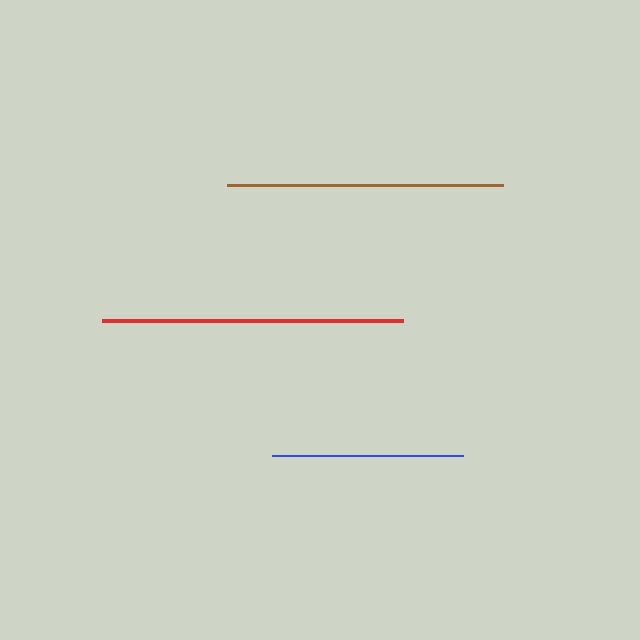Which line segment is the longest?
The red line is the longest at approximately 301 pixels.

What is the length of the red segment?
The red segment is approximately 301 pixels long.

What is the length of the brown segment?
The brown segment is approximately 276 pixels long.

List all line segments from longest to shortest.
From longest to shortest: red, brown, blue.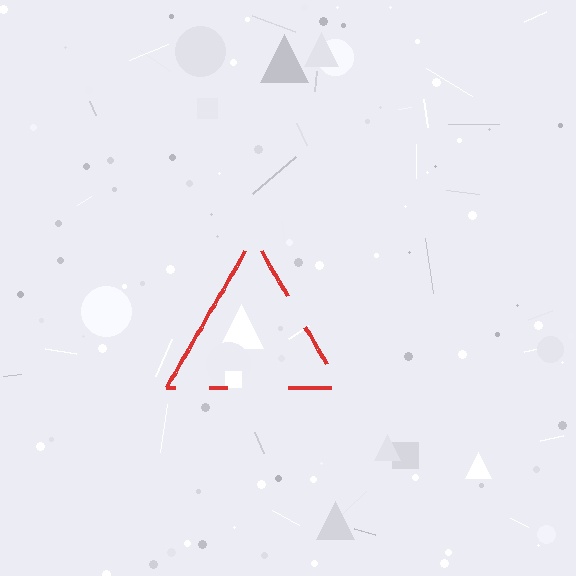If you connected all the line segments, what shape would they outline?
They would outline a triangle.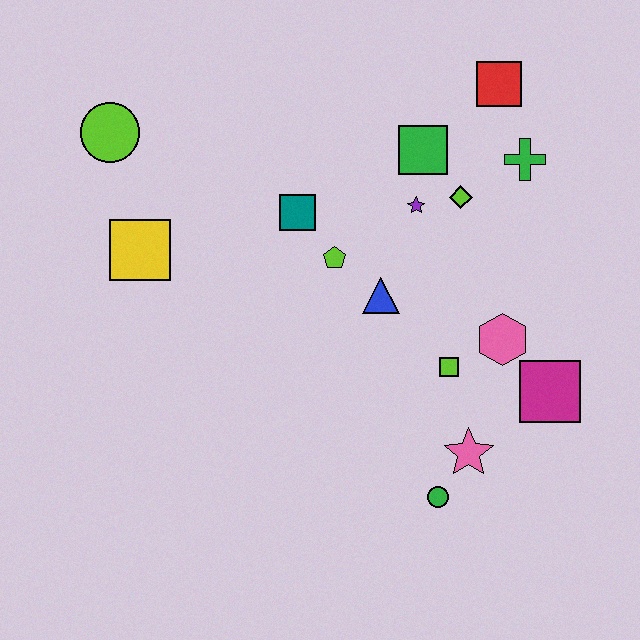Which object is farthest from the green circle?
The lime circle is farthest from the green circle.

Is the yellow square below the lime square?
No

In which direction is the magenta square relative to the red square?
The magenta square is below the red square.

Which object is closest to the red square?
The green cross is closest to the red square.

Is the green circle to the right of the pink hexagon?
No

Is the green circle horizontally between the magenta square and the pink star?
No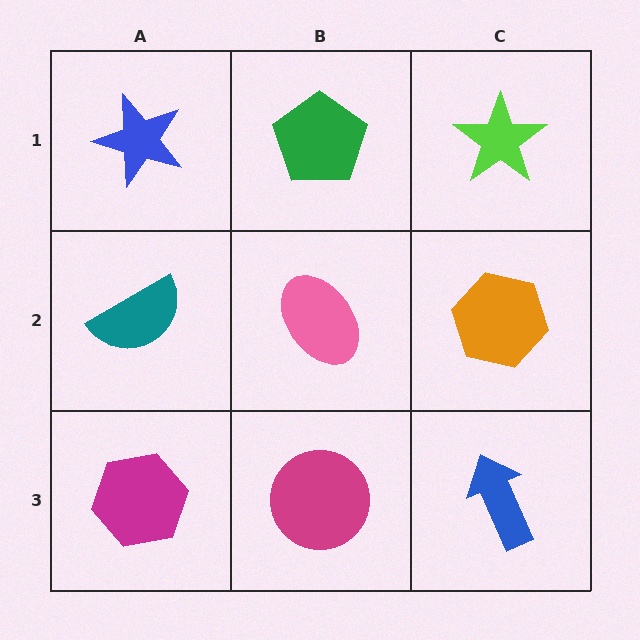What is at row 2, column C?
An orange hexagon.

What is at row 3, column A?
A magenta hexagon.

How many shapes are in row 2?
3 shapes.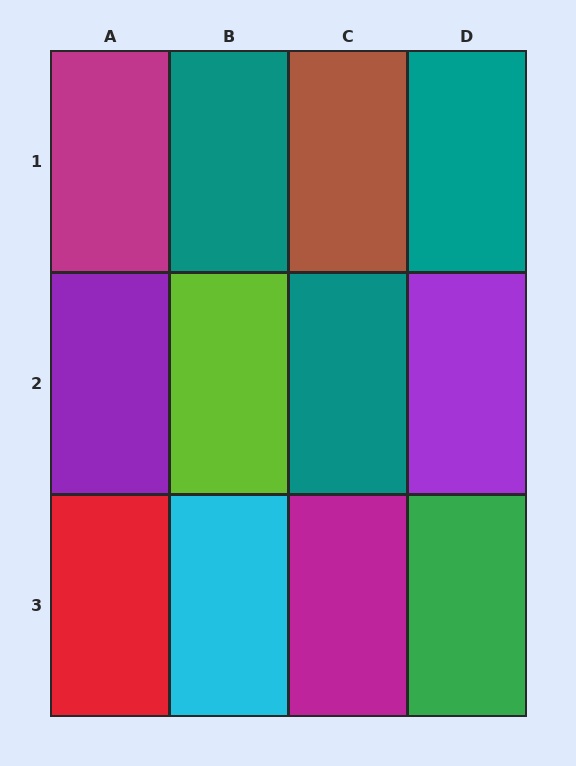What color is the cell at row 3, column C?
Magenta.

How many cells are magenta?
2 cells are magenta.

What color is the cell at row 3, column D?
Green.